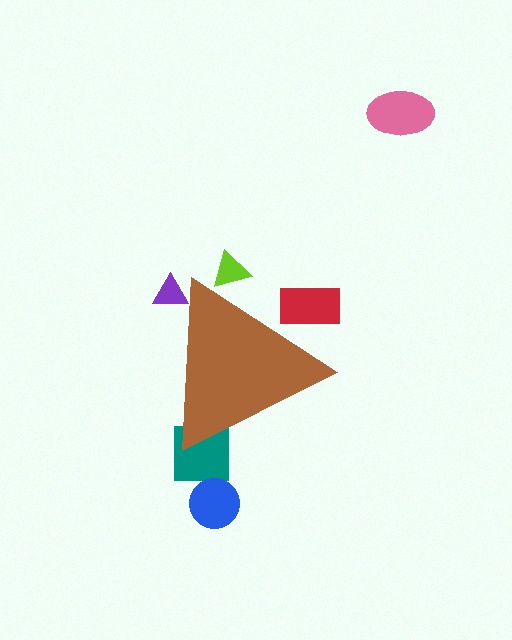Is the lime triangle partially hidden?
Yes, the lime triangle is partially hidden behind the brown triangle.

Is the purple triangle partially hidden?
Yes, the purple triangle is partially hidden behind the brown triangle.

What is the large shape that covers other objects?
A brown triangle.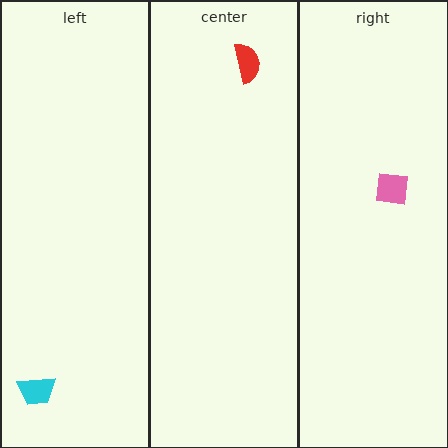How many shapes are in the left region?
1.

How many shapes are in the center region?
1.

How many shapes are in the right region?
1.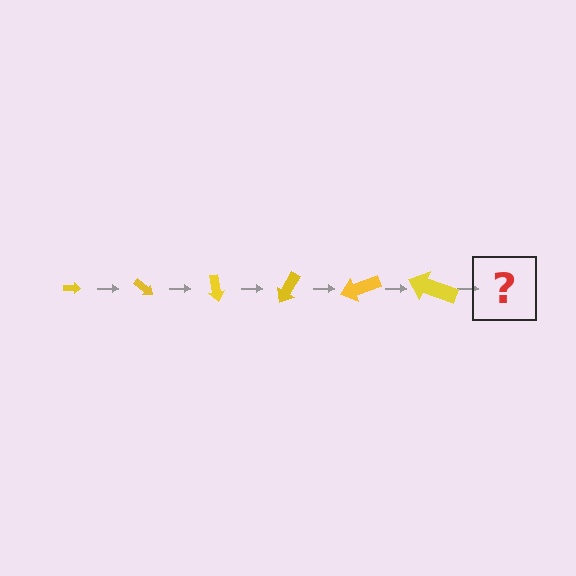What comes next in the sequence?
The next element should be an arrow, larger than the previous one and rotated 240 degrees from the start.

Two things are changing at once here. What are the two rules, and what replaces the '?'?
The two rules are that the arrow grows larger each step and it rotates 40 degrees each step. The '?' should be an arrow, larger than the previous one and rotated 240 degrees from the start.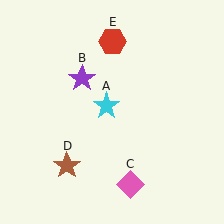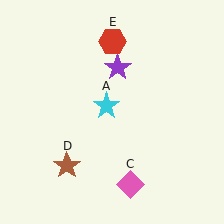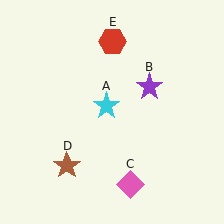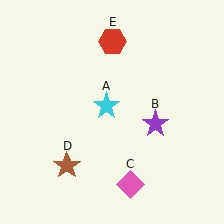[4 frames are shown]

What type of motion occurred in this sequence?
The purple star (object B) rotated clockwise around the center of the scene.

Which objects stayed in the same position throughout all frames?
Cyan star (object A) and pink diamond (object C) and brown star (object D) and red hexagon (object E) remained stationary.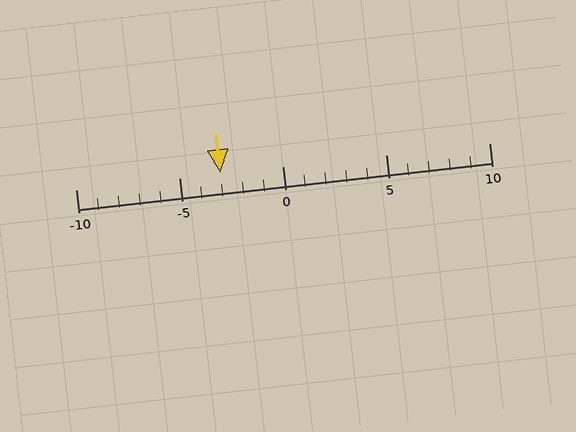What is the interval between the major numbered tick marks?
The major tick marks are spaced 5 units apart.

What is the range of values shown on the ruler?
The ruler shows values from -10 to 10.